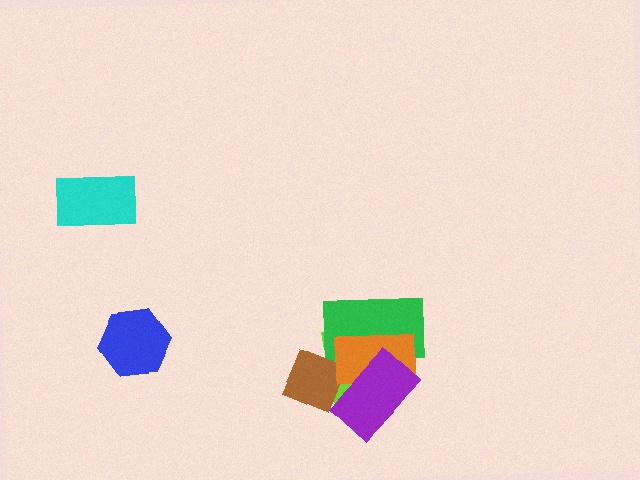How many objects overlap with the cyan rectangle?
0 objects overlap with the cyan rectangle.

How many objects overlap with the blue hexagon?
0 objects overlap with the blue hexagon.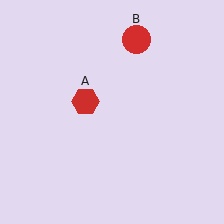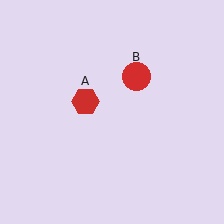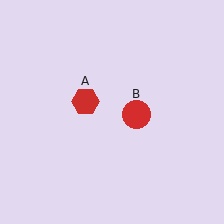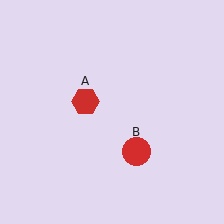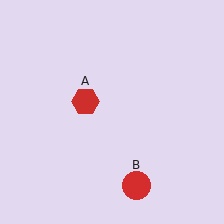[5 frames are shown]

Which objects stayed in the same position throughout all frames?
Red hexagon (object A) remained stationary.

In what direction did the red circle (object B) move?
The red circle (object B) moved down.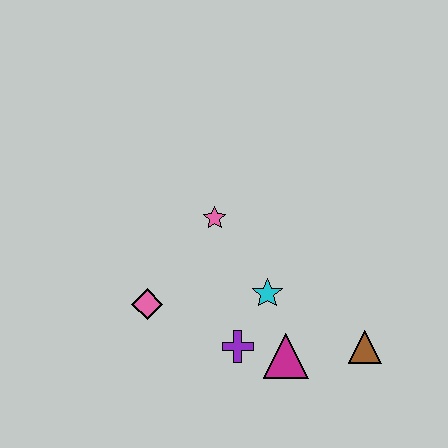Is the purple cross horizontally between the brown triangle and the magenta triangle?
No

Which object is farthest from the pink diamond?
The brown triangle is farthest from the pink diamond.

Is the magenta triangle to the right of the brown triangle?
No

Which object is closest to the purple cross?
The magenta triangle is closest to the purple cross.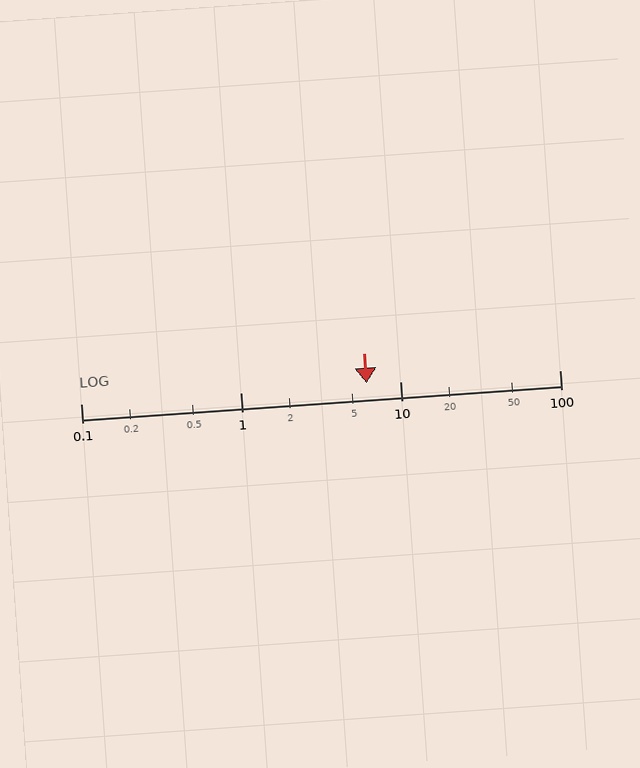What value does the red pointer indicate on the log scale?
The pointer indicates approximately 6.2.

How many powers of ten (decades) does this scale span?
The scale spans 3 decades, from 0.1 to 100.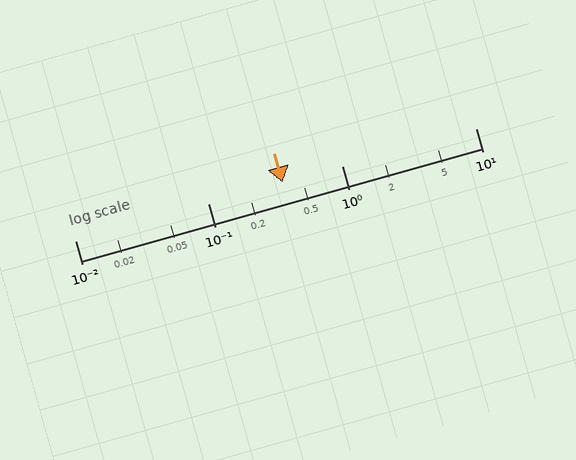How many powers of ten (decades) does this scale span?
The scale spans 3 decades, from 0.01 to 10.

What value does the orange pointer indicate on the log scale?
The pointer indicates approximately 0.36.